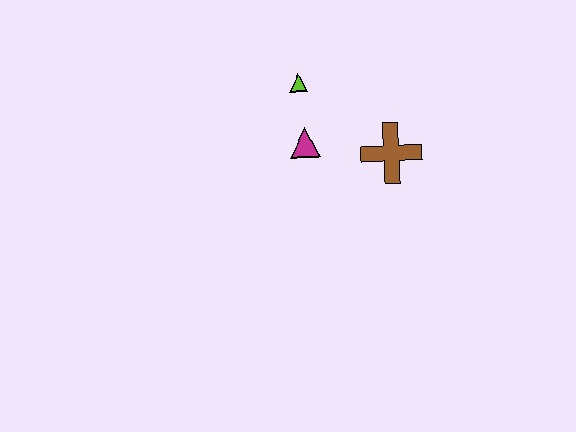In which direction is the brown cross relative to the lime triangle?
The brown cross is to the right of the lime triangle.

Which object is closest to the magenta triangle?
The lime triangle is closest to the magenta triangle.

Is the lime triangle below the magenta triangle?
No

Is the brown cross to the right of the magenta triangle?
Yes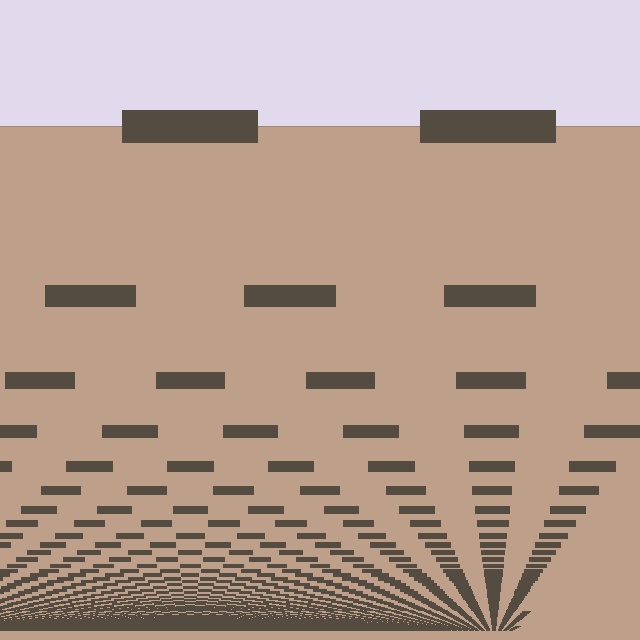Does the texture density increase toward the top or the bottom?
Density increases toward the bottom.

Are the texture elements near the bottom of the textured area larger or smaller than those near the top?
Smaller. The gradient is inverted — elements near the bottom are smaller and denser.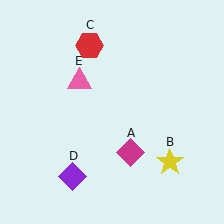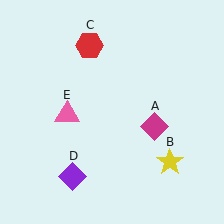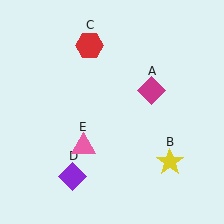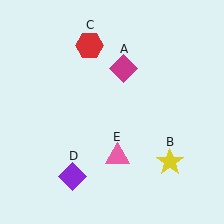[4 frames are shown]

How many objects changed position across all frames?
2 objects changed position: magenta diamond (object A), pink triangle (object E).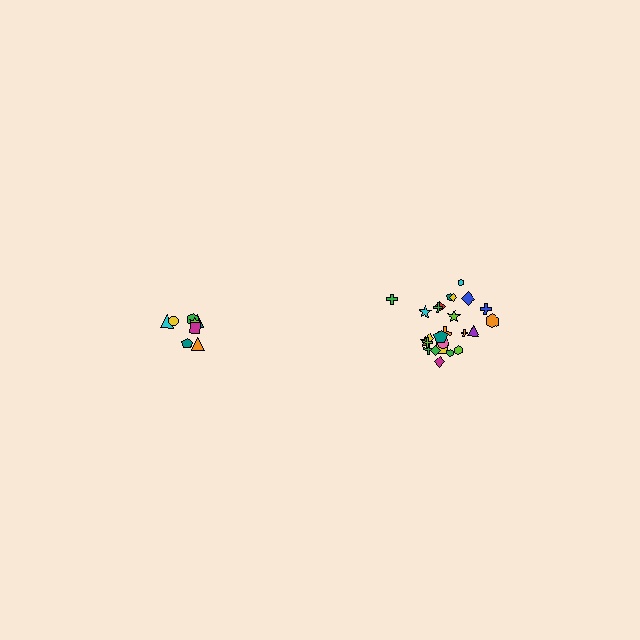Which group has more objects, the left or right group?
The right group.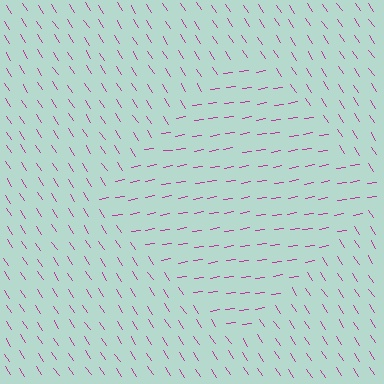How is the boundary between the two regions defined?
The boundary is defined purely by a change in line orientation (approximately 65 degrees difference). All lines are the same color and thickness.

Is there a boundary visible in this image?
Yes, there is a texture boundary formed by a change in line orientation.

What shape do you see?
I see a diamond.